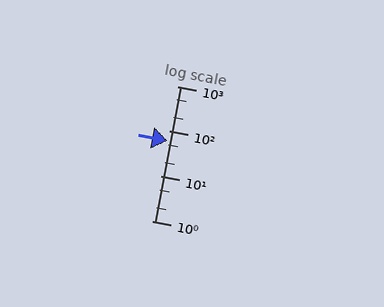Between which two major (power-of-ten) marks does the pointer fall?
The pointer is between 10 and 100.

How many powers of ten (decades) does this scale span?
The scale spans 3 decades, from 1 to 1000.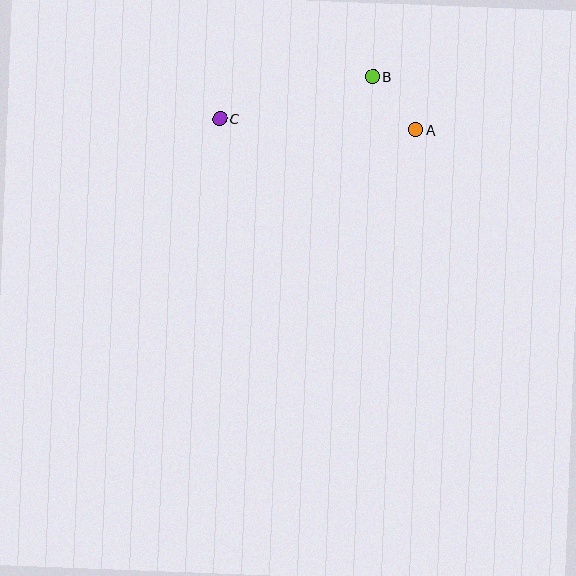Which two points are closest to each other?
Points A and B are closest to each other.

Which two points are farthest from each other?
Points A and C are farthest from each other.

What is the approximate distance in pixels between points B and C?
The distance between B and C is approximately 159 pixels.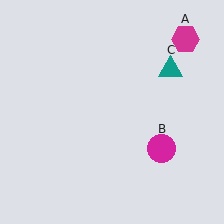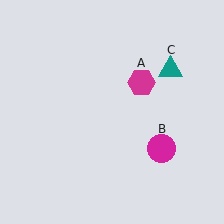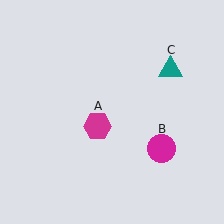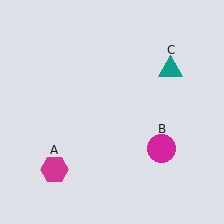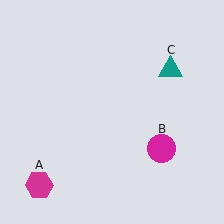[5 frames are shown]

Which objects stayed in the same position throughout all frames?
Magenta circle (object B) and teal triangle (object C) remained stationary.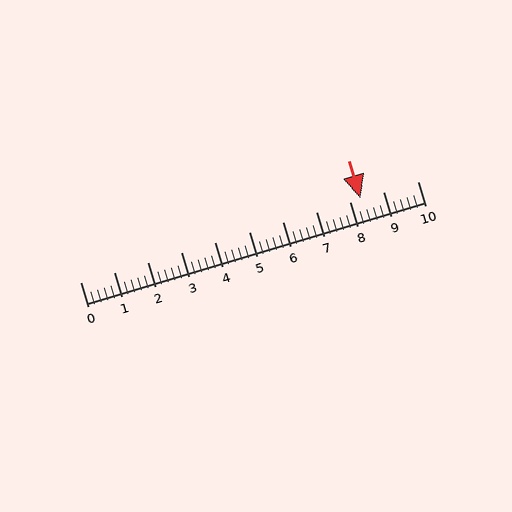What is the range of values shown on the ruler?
The ruler shows values from 0 to 10.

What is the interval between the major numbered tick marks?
The major tick marks are spaced 1 units apart.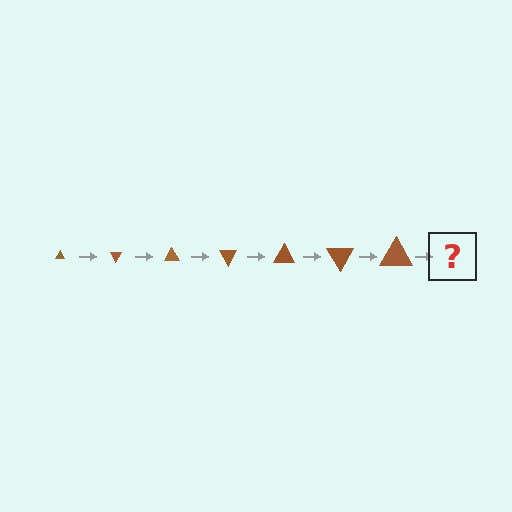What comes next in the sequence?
The next element should be a triangle, larger than the previous one and rotated 420 degrees from the start.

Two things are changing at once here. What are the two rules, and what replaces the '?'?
The two rules are that the triangle grows larger each step and it rotates 60 degrees each step. The '?' should be a triangle, larger than the previous one and rotated 420 degrees from the start.